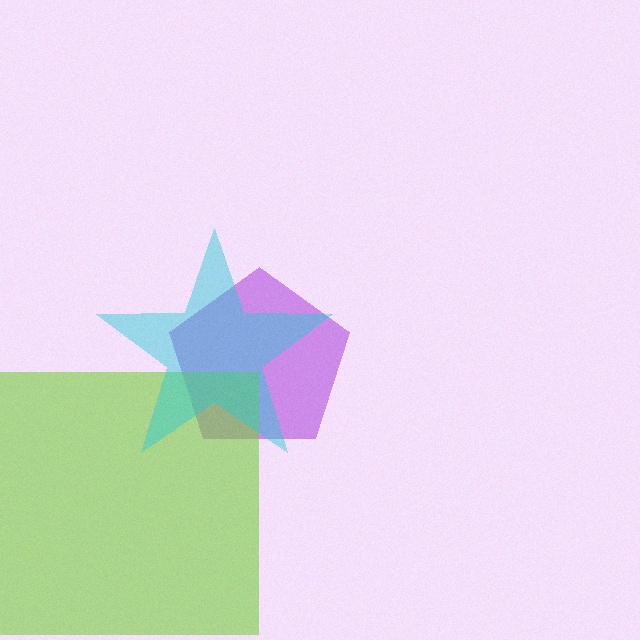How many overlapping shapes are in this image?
There are 3 overlapping shapes in the image.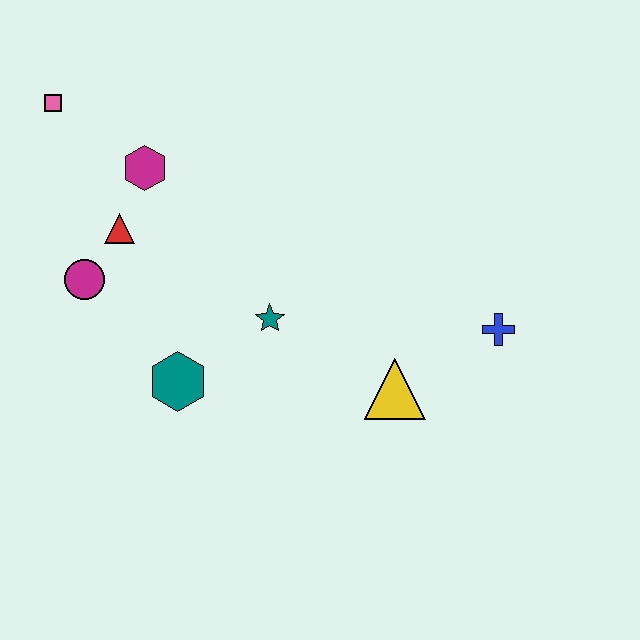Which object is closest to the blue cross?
The yellow triangle is closest to the blue cross.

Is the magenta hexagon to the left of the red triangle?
No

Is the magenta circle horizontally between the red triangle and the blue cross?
No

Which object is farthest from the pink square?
The blue cross is farthest from the pink square.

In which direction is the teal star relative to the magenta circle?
The teal star is to the right of the magenta circle.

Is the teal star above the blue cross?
Yes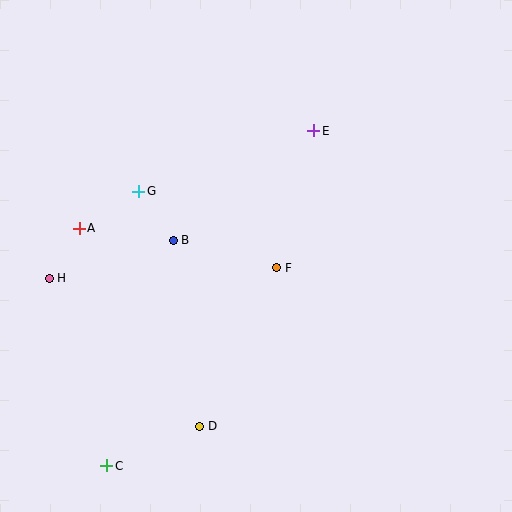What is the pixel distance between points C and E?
The distance between C and E is 394 pixels.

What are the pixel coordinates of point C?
Point C is at (107, 466).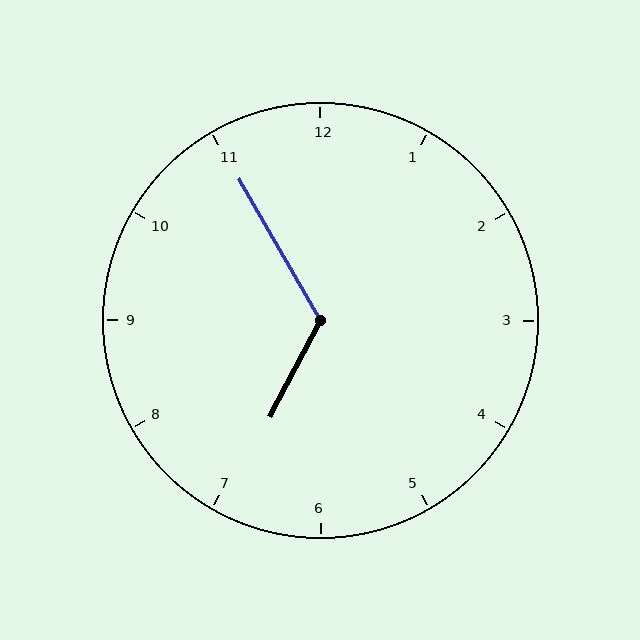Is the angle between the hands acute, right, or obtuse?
It is obtuse.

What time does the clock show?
6:55.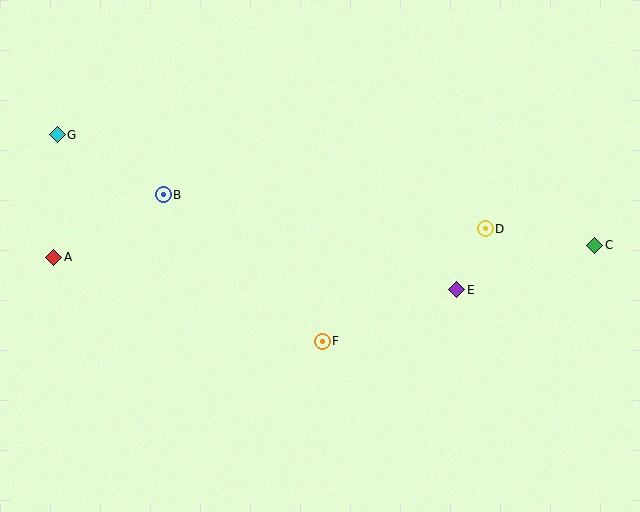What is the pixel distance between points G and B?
The distance between G and B is 122 pixels.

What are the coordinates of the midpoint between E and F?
The midpoint between E and F is at (389, 315).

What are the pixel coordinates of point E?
Point E is at (457, 290).